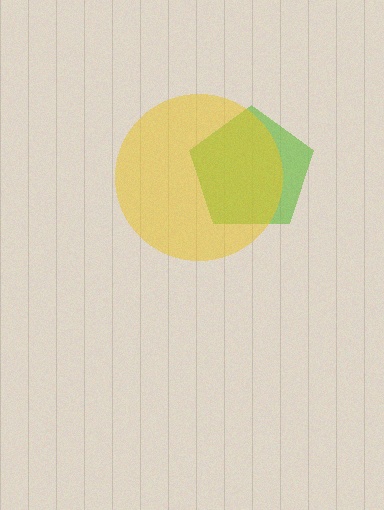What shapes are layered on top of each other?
The layered shapes are: a lime pentagon, a yellow circle.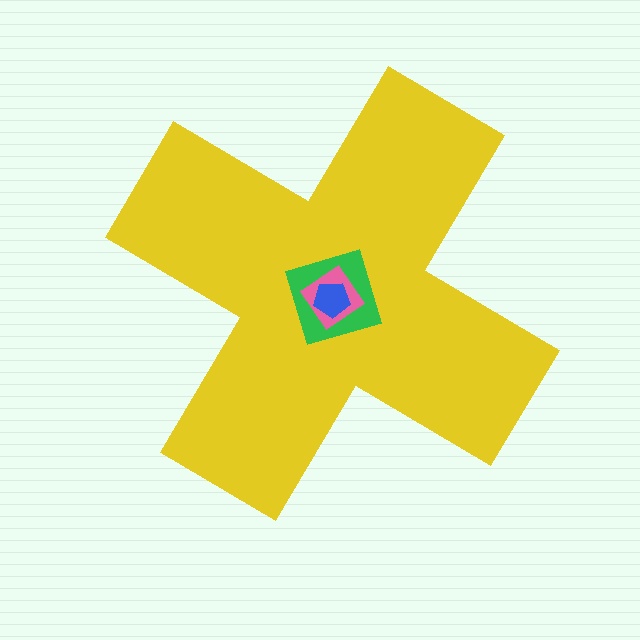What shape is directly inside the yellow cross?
The green diamond.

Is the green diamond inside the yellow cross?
Yes.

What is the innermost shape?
The blue pentagon.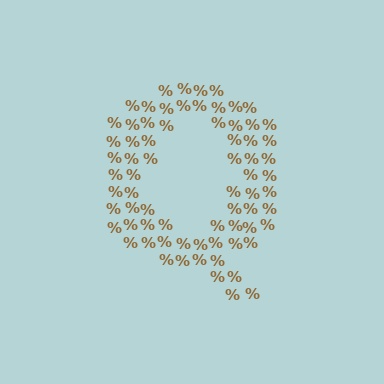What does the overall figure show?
The overall figure shows the letter Q.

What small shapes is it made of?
It is made of small percent signs.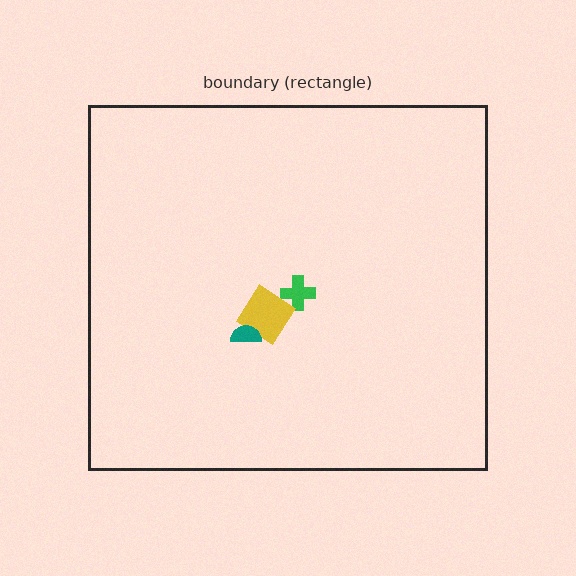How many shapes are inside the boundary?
3 inside, 0 outside.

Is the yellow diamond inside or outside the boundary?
Inside.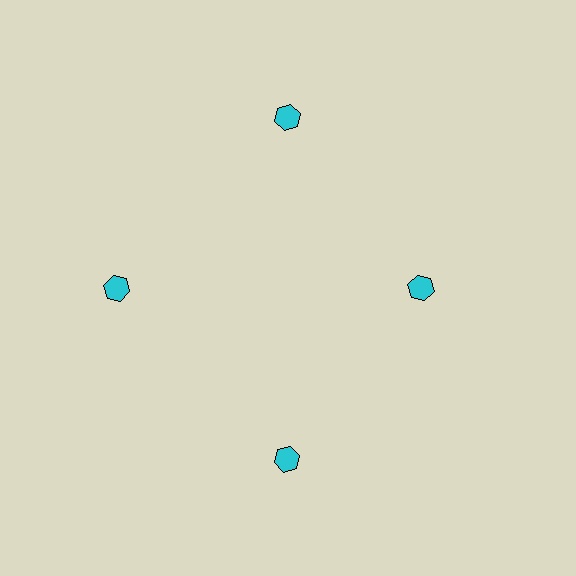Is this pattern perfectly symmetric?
No. The 4 cyan hexagons are arranged in a ring, but one element near the 3 o'clock position is pulled inward toward the center, breaking the 4-fold rotational symmetry.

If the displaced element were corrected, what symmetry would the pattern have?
It would have 4-fold rotational symmetry — the pattern would map onto itself every 90 degrees.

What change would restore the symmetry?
The symmetry would be restored by moving it outward, back onto the ring so that all 4 hexagons sit at equal angles and equal distance from the center.